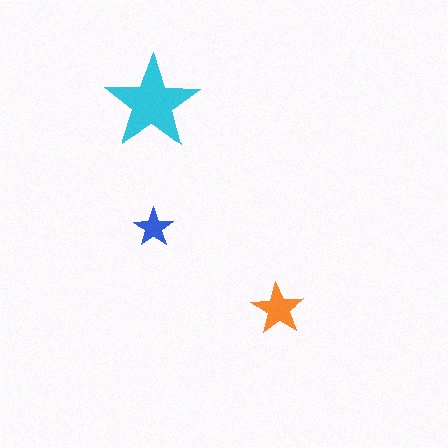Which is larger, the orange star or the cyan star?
The cyan one.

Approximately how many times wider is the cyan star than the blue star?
About 2.5 times wider.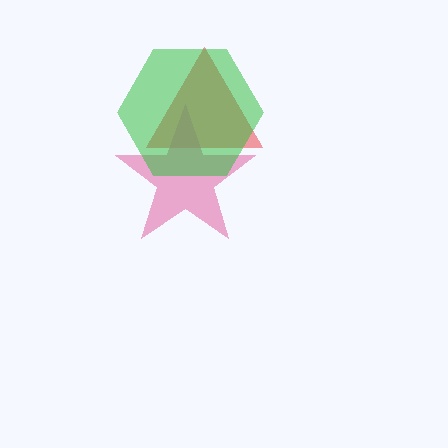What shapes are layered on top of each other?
The layered shapes are: a red triangle, a pink star, a green hexagon.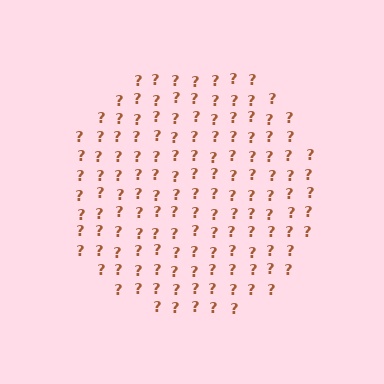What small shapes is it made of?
It is made of small question marks.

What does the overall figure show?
The overall figure shows a circle.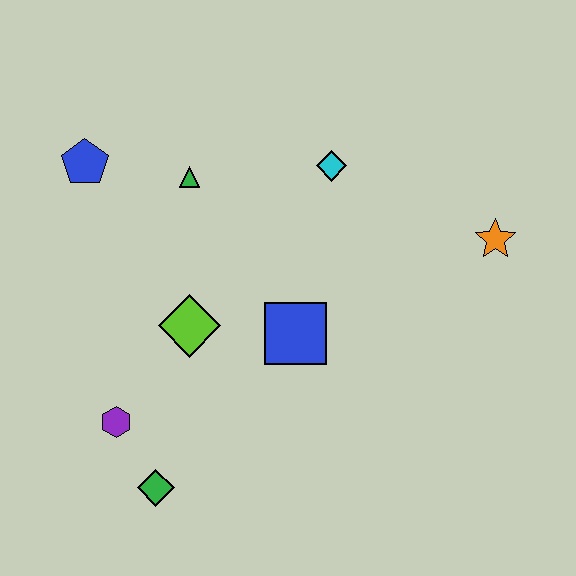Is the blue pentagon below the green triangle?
No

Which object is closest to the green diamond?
The purple hexagon is closest to the green diamond.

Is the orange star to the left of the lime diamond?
No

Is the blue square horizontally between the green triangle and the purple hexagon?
No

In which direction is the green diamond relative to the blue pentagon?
The green diamond is below the blue pentagon.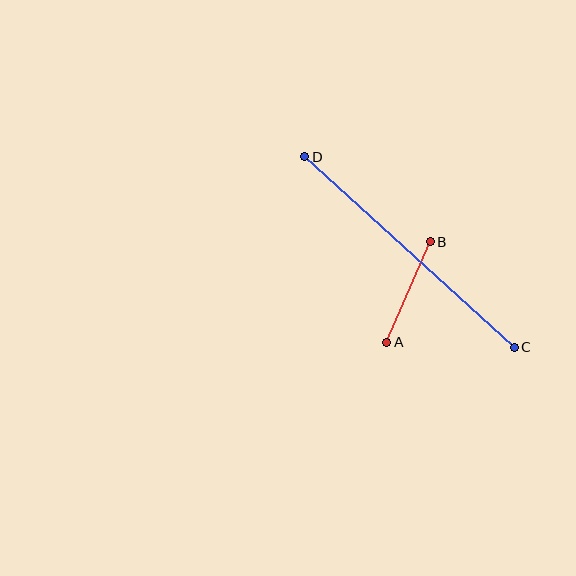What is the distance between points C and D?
The distance is approximately 283 pixels.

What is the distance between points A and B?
The distance is approximately 110 pixels.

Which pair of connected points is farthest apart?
Points C and D are farthest apart.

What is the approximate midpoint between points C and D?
The midpoint is at approximately (409, 252) pixels.